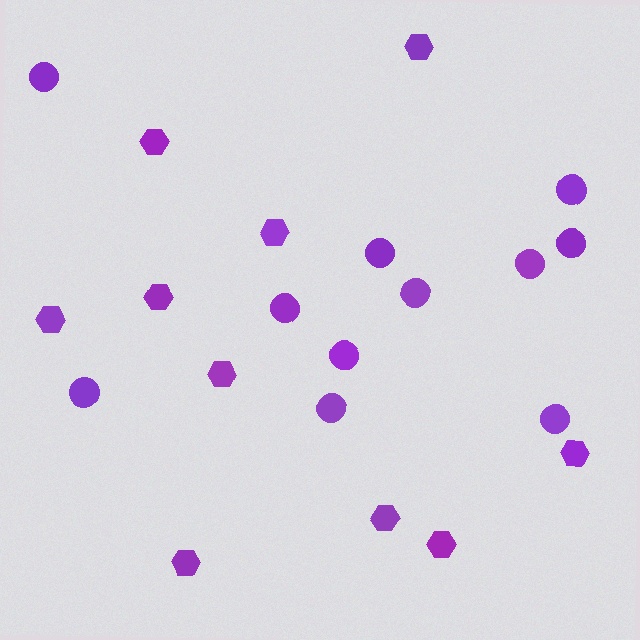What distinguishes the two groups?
There are 2 groups: one group of circles (11) and one group of hexagons (10).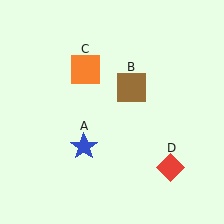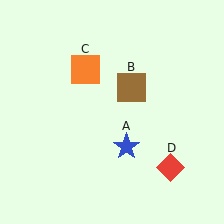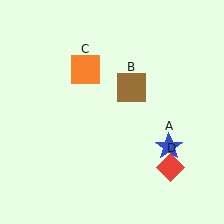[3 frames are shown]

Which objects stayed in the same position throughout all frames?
Brown square (object B) and orange square (object C) and red diamond (object D) remained stationary.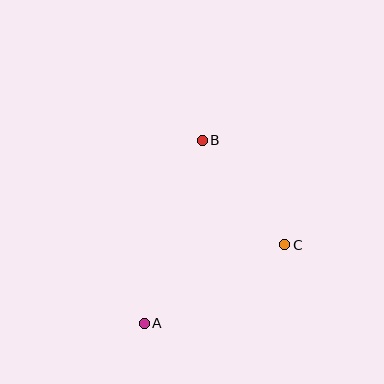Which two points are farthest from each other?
Points A and B are farthest from each other.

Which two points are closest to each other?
Points B and C are closest to each other.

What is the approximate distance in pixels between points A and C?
The distance between A and C is approximately 161 pixels.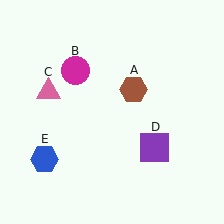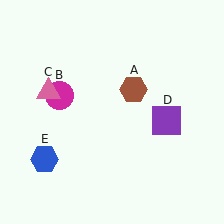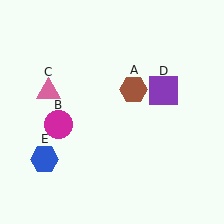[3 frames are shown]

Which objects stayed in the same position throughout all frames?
Brown hexagon (object A) and pink triangle (object C) and blue hexagon (object E) remained stationary.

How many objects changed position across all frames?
2 objects changed position: magenta circle (object B), purple square (object D).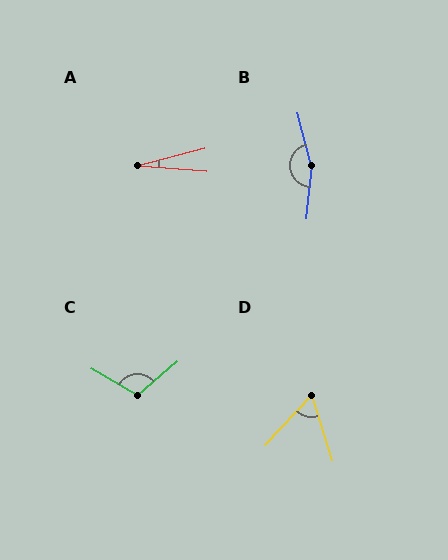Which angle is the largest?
B, at approximately 160 degrees.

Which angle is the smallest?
A, at approximately 19 degrees.